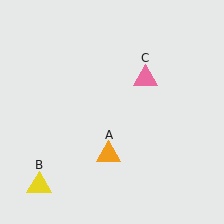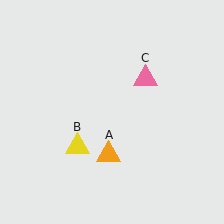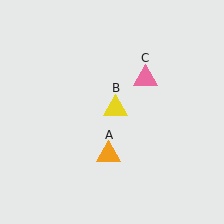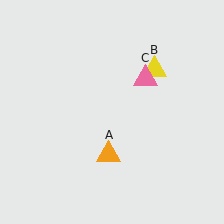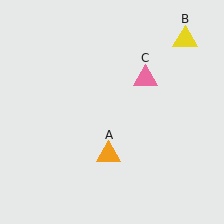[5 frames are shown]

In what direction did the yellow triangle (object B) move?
The yellow triangle (object B) moved up and to the right.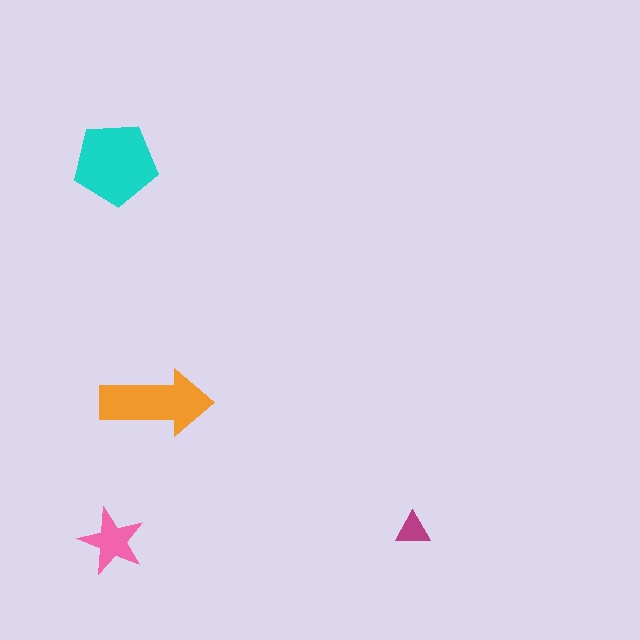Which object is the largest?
The cyan pentagon.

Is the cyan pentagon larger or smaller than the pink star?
Larger.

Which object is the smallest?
The magenta triangle.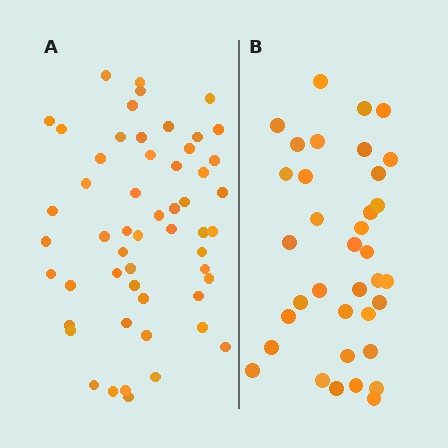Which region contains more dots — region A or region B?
Region A (the left region) has more dots.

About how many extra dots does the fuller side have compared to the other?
Region A has approximately 20 more dots than region B.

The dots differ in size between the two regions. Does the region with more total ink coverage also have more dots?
No. Region B has more total ink coverage because its dots are larger, but region A actually contains more individual dots. Total area can be misleading — the number of items is what matters here.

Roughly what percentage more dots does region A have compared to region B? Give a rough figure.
About 50% more.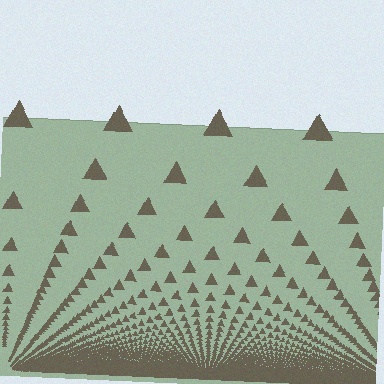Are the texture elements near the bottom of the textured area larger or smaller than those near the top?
Smaller. The gradient is inverted — elements near the bottom are smaller and denser.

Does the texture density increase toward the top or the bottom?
Density increases toward the bottom.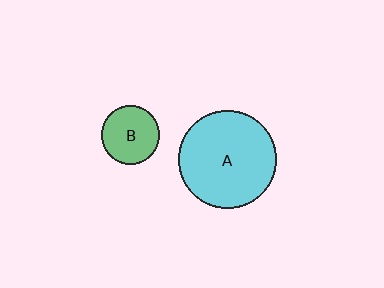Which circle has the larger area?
Circle A (cyan).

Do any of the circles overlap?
No, none of the circles overlap.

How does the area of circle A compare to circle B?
Approximately 2.8 times.